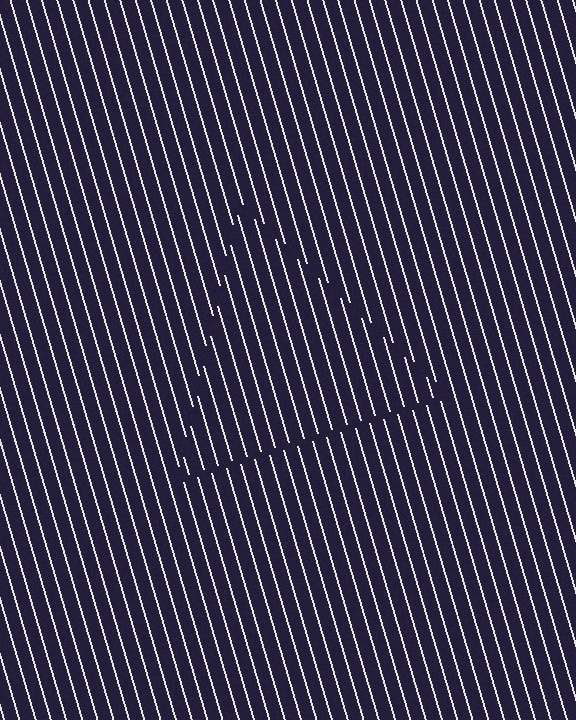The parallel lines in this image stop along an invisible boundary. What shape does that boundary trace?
An illusory triangle. The interior of the shape contains the same grating, shifted by half a period — the contour is defined by the phase discontinuity where line-ends from the inner and outer gratings abut.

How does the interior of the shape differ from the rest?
The interior of the shape contains the same grating, shifted by half a period — the contour is defined by the phase discontinuity where line-ends from the inner and outer gratings abut.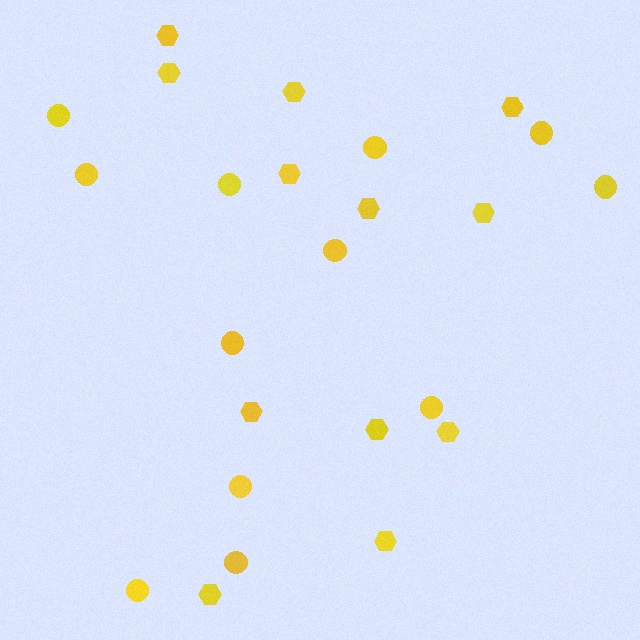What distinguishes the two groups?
There are 2 groups: one group of hexagons (12) and one group of circles (12).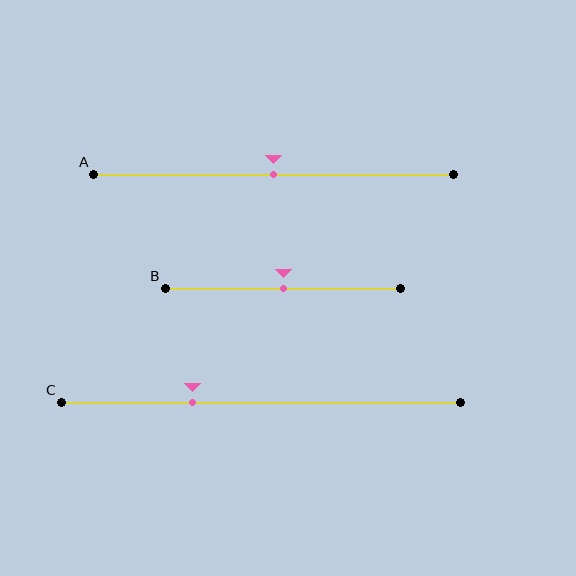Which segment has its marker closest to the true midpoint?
Segment A has its marker closest to the true midpoint.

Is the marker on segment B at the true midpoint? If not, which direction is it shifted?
Yes, the marker on segment B is at the true midpoint.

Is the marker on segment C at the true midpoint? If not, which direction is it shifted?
No, the marker on segment C is shifted to the left by about 17% of the segment length.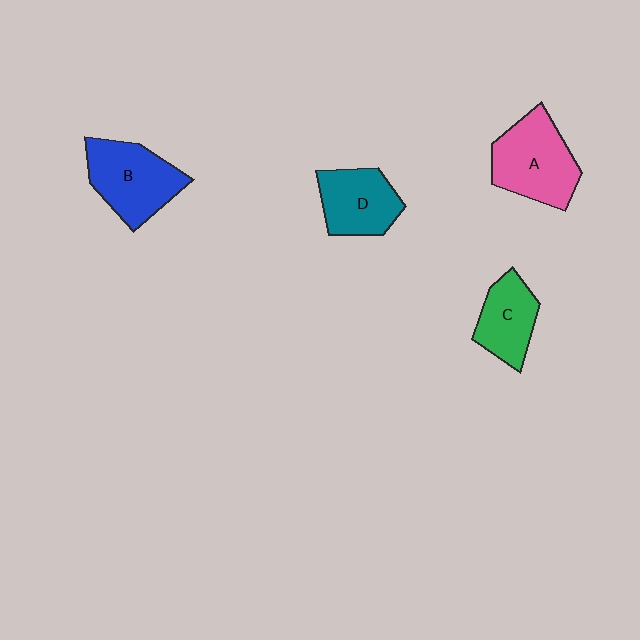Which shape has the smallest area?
Shape C (green).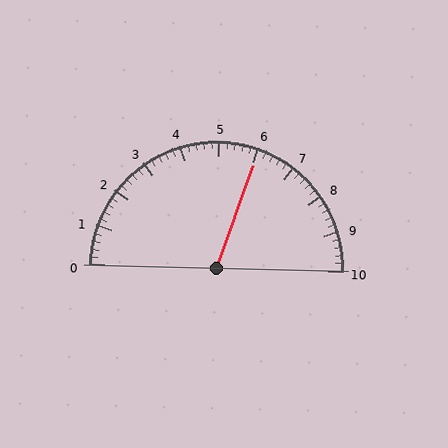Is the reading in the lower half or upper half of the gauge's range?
The reading is in the upper half of the range (0 to 10).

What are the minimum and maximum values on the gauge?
The gauge ranges from 0 to 10.